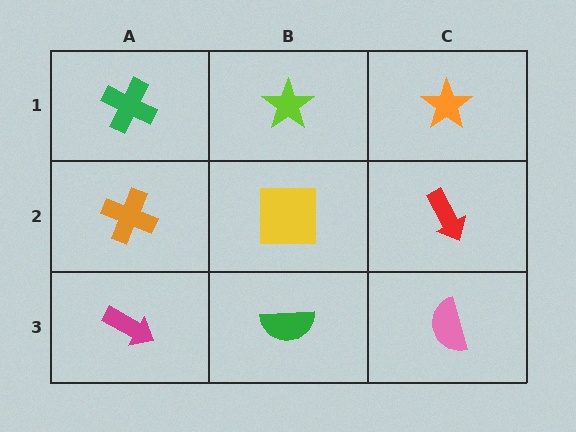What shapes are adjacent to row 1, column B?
A yellow square (row 2, column B), a green cross (row 1, column A), an orange star (row 1, column C).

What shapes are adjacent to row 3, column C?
A red arrow (row 2, column C), a green semicircle (row 3, column B).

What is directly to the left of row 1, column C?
A lime star.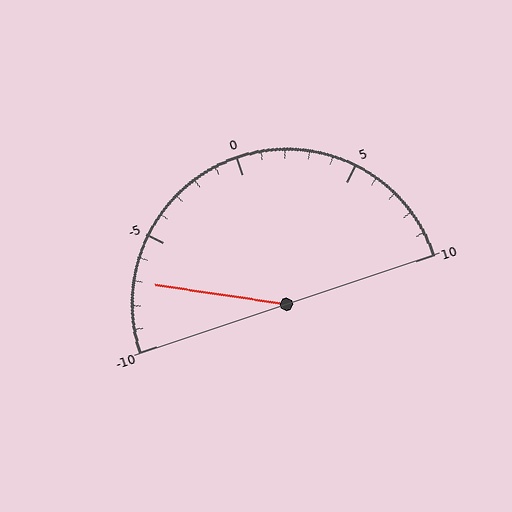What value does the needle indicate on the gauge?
The needle indicates approximately -7.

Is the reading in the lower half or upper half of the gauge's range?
The reading is in the lower half of the range (-10 to 10).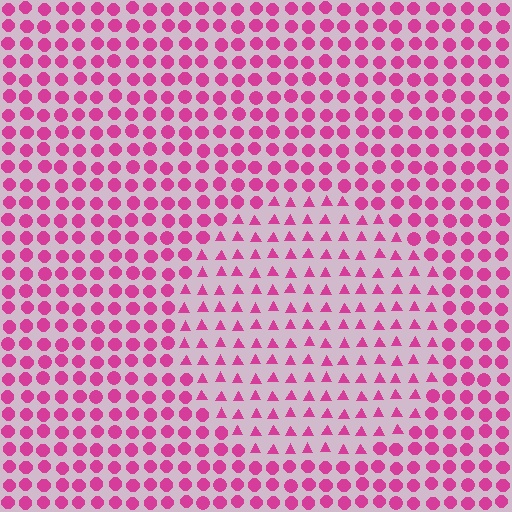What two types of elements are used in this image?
The image uses triangles inside the circle region and circles outside it.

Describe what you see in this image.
The image is filled with small magenta elements arranged in a uniform grid. A circle-shaped region contains triangles, while the surrounding area contains circles. The boundary is defined purely by the change in element shape.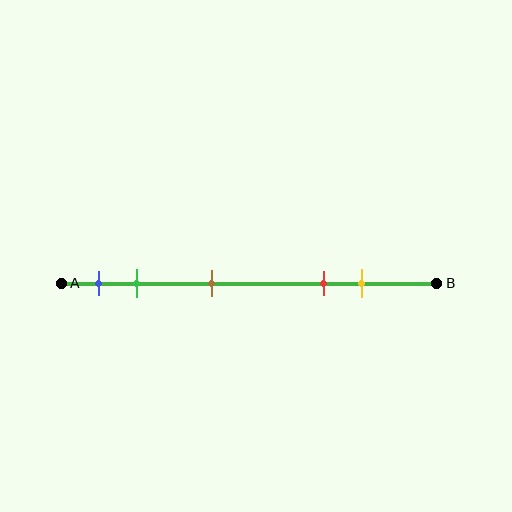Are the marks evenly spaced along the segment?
No, the marks are not evenly spaced.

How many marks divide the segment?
There are 5 marks dividing the segment.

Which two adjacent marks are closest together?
The blue and green marks are the closest adjacent pair.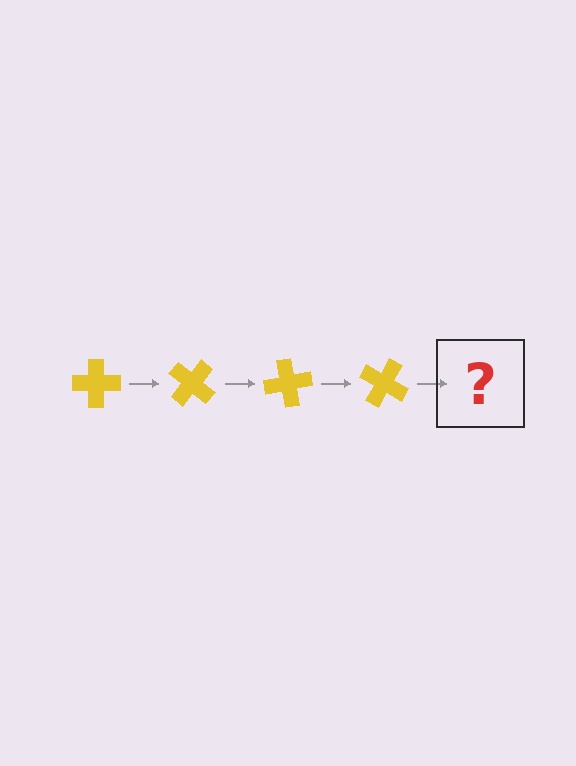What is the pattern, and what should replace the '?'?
The pattern is that the cross rotates 40 degrees each step. The '?' should be a yellow cross rotated 160 degrees.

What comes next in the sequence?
The next element should be a yellow cross rotated 160 degrees.